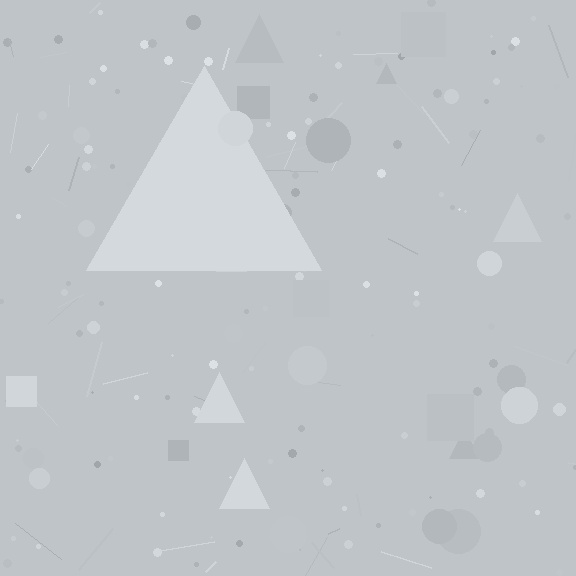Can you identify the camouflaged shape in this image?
The camouflaged shape is a triangle.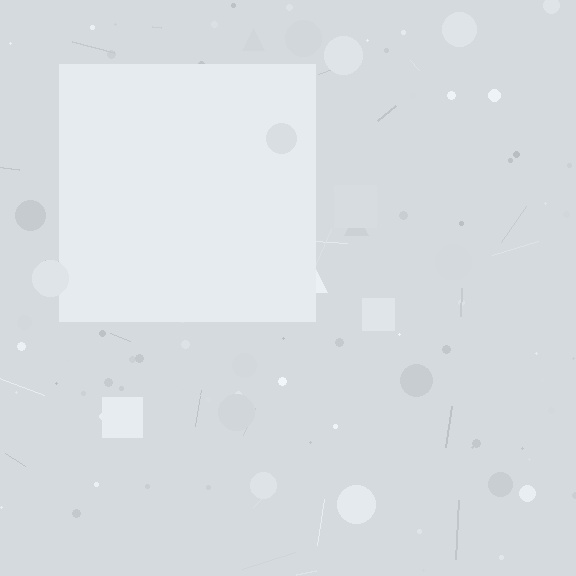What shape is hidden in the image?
A square is hidden in the image.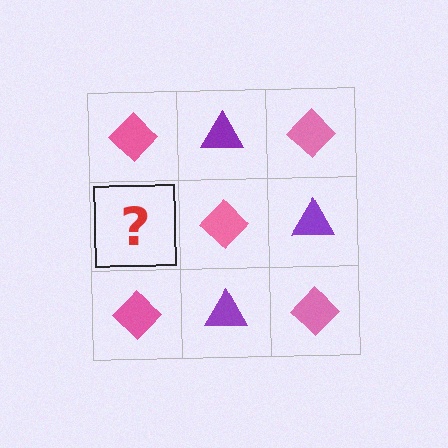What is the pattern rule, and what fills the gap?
The rule is that it alternates pink diamond and purple triangle in a checkerboard pattern. The gap should be filled with a purple triangle.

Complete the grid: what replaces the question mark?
The question mark should be replaced with a purple triangle.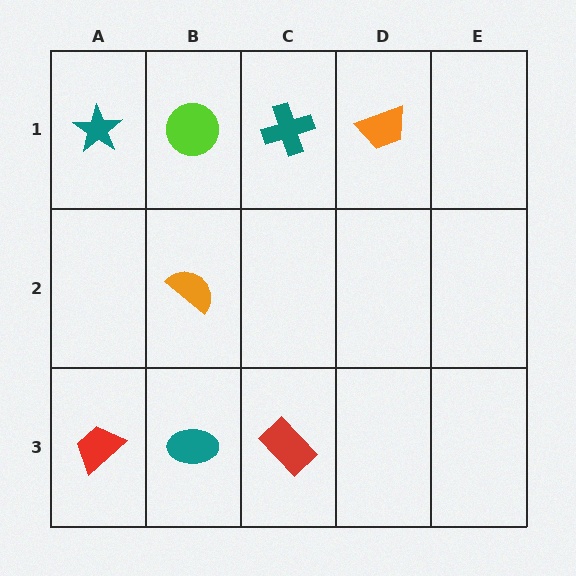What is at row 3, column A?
A red trapezoid.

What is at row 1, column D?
An orange trapezoid.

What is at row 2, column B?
An orange semicircle.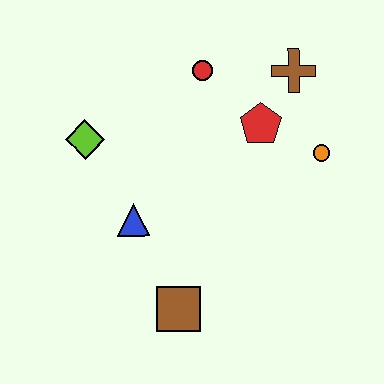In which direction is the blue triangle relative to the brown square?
The blue triangle is above the brown square.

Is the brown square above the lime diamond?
No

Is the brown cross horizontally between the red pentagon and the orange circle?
Yes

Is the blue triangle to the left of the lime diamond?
No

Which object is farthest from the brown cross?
The brown square is farthest from the brown cross.